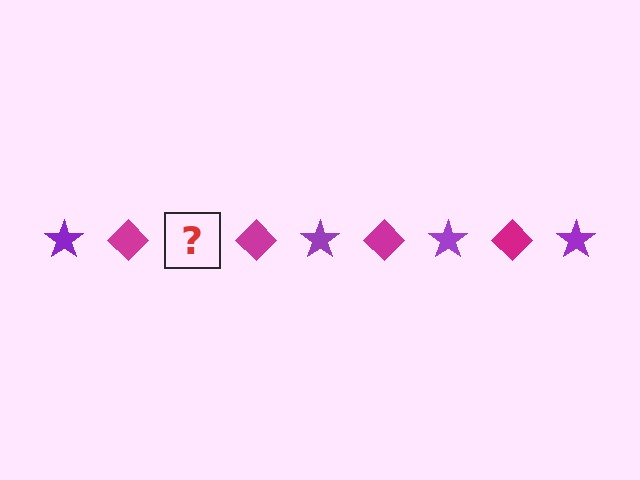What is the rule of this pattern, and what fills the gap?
The rule is that the pattern alternates between purple star and magenta diamond. The gap should be filled with a purple star.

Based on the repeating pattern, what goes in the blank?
The blank should be a purple star.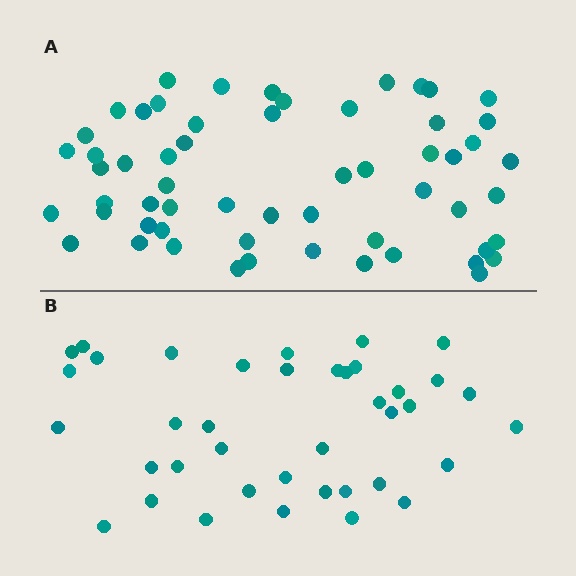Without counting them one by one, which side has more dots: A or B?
Region A (the top region) has more dots.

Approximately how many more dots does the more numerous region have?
Region A has approximately 20 more dots than region B.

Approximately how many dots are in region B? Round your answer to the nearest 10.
About 40 dots. (The exact count is 39, which rounds to 40.)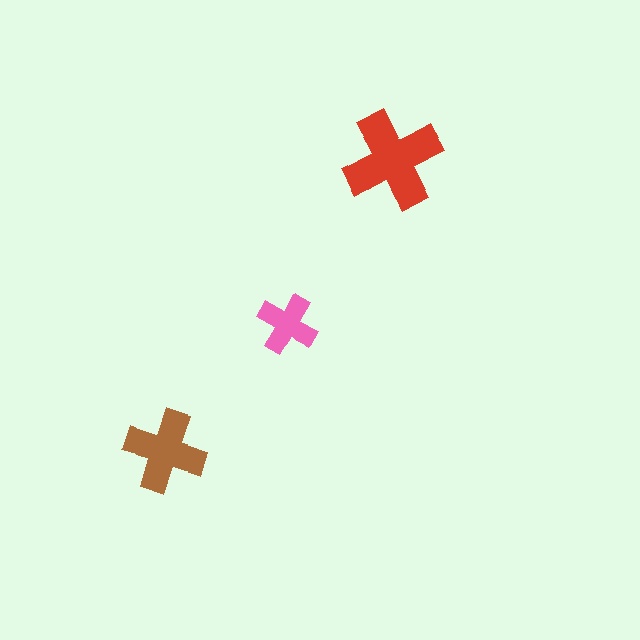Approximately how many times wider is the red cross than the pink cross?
About 1.5 times wider.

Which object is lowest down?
The brown cross is bottommost.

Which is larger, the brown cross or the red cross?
The red one.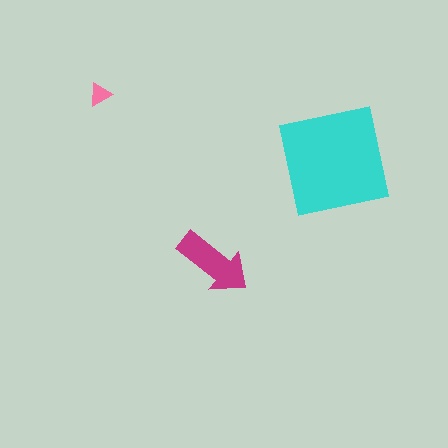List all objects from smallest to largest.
The pink triangle, the magenta arrow, the cyan square.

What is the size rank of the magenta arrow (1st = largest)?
2nd.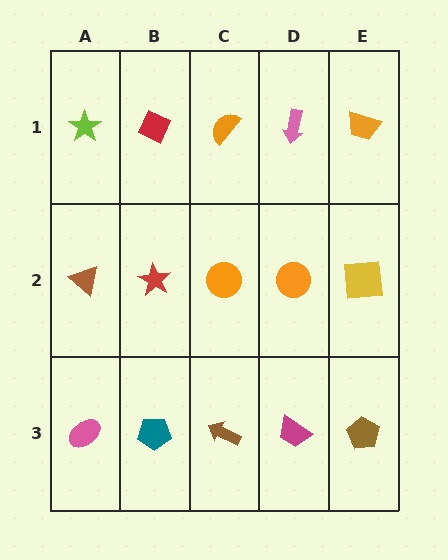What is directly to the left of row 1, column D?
An orange semicircle.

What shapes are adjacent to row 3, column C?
An orange circle (row 2, column C), a teal pentagon (row 3, column B), a magenta trapezoid (row 3, column D).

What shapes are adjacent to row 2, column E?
An orange trapezoid (row 1, column E), a brown pentagon (row 3, column E), an orange circle (row 2, column D).